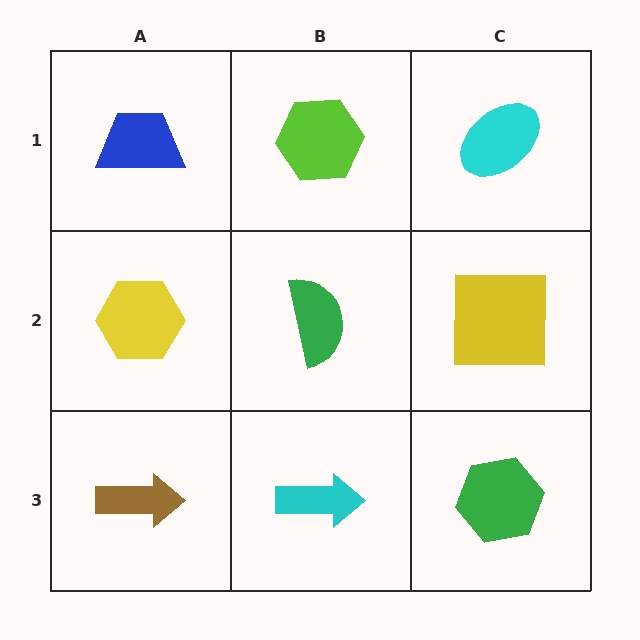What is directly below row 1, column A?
A yellow hexagon.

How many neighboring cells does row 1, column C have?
2.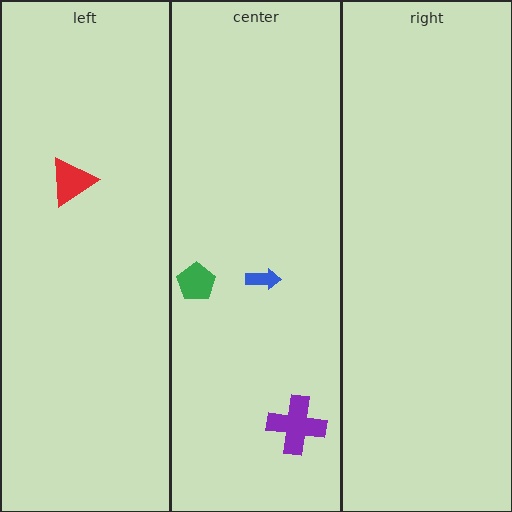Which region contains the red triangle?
The left region.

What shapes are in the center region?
The purple cross, the blue arrow, the green pentagon.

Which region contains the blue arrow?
The center region.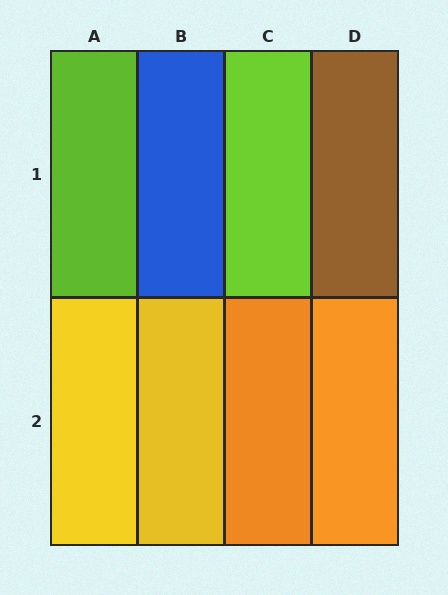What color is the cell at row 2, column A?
Yellow.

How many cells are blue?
1 cell is blue.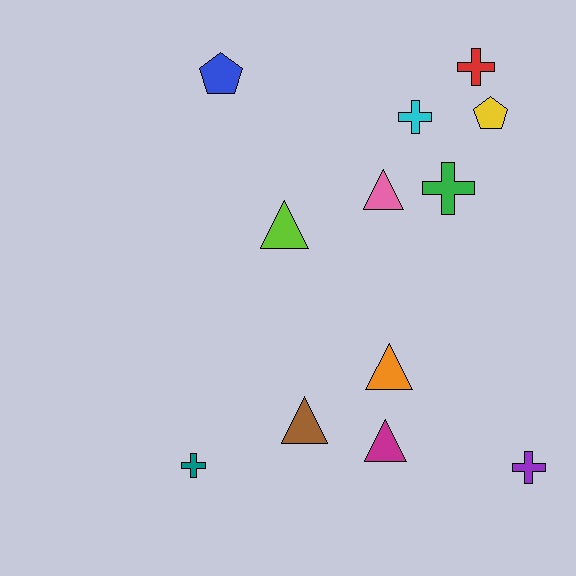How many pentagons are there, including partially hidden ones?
There are 2 pentagons.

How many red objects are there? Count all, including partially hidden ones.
There is 1 red object.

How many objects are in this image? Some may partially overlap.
There are 12 objects.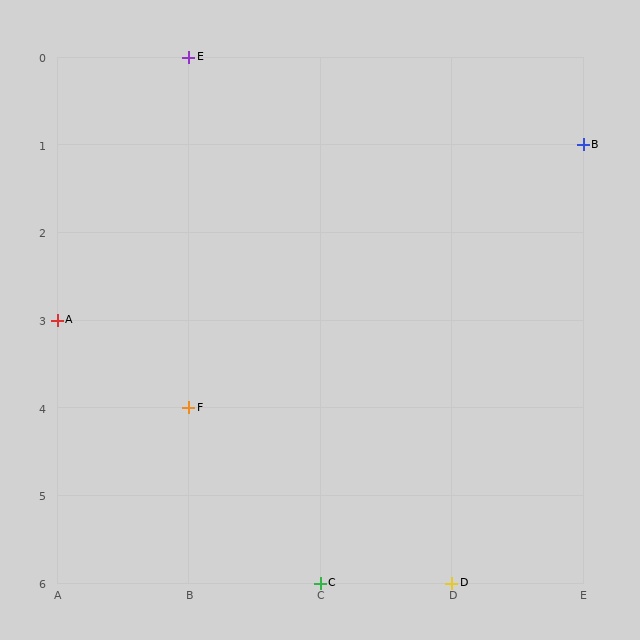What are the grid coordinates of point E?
Point E is at grid coordinates (B, 0).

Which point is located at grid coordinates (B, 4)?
Point F is at (B, 4).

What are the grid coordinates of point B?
Point B is at grid coordinates (E, 1).